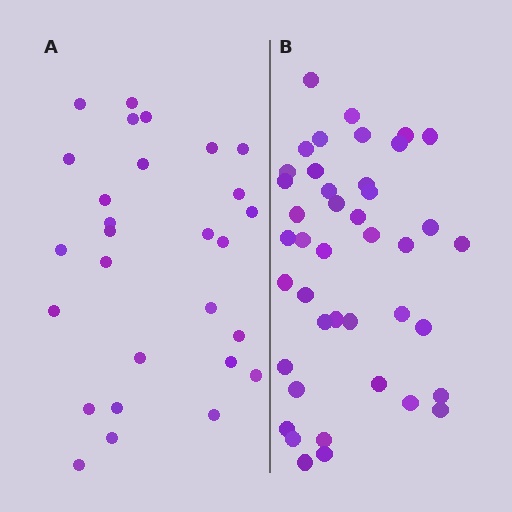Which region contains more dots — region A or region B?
Region B (the right region) has more dots.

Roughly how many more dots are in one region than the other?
Region B has approximately 15 more dots than region A.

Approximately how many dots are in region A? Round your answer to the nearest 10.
About 30 dots. (The exact count is 28, which rounds to 30.)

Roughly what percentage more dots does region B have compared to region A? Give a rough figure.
About 50% more.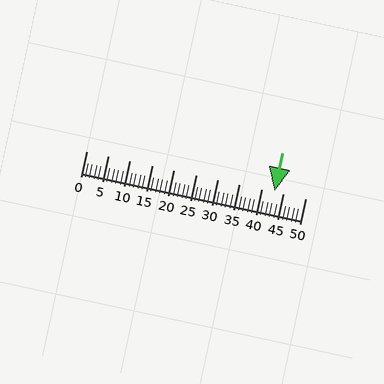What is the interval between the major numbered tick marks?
The major tick marks are spaced 5 units apart.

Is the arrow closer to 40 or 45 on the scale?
The arrow is closer to 45.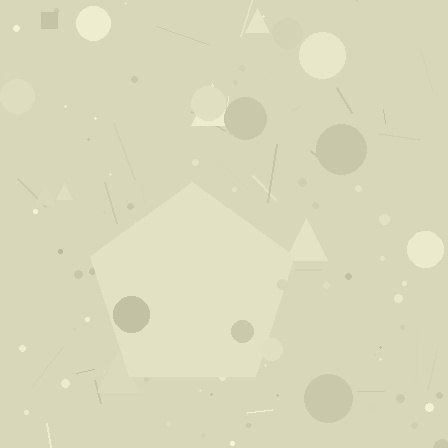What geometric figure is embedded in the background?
A pentagon is embedded in the background.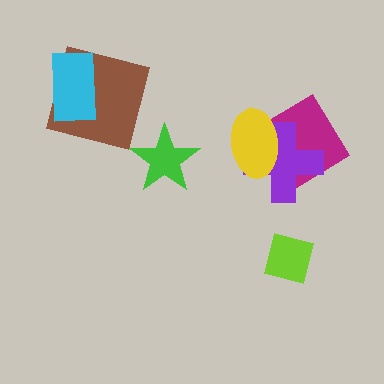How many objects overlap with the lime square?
0 objects overlap with the lime square.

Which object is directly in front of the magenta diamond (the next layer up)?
The purple cross is directly in front of the magenta diamond.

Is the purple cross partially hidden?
Yes, it is partially covered by another shape.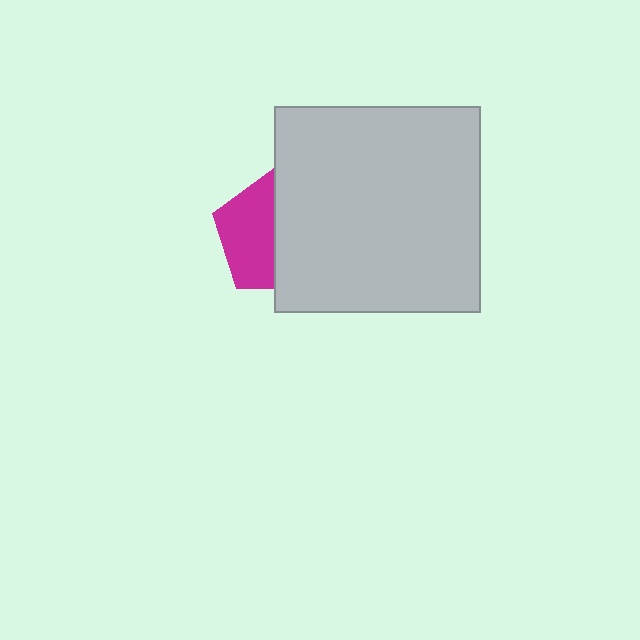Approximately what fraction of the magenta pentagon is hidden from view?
Roughly 53% of the magenta pentagon is hidden behind the light gray square.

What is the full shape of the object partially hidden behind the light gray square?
The partially hidden object is a magenta pentagon.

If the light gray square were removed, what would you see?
You would see the complete magenta pentagon.